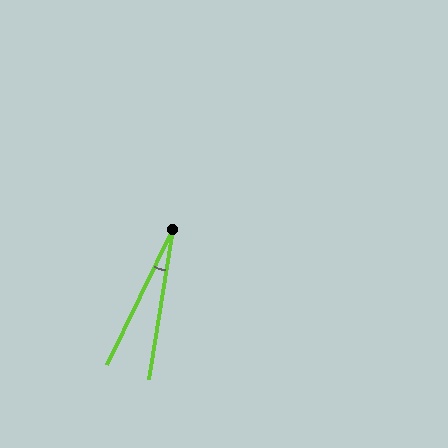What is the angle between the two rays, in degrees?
Approximately 17 degrees.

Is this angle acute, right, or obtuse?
It is acute.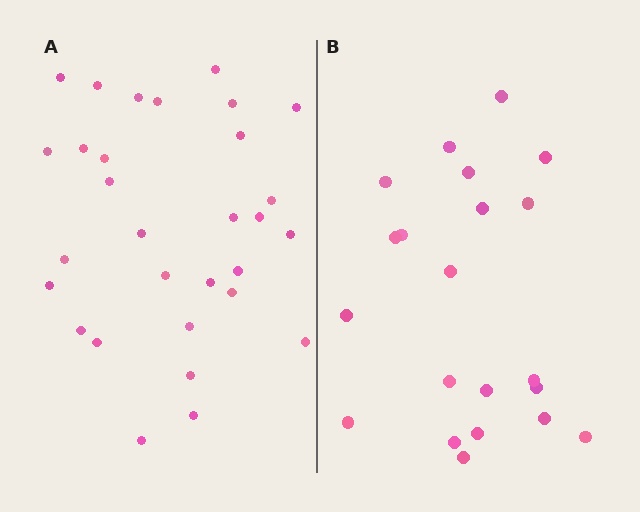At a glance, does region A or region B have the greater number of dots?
Region A (the left region) has more dots.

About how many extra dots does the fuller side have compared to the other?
Region A has roughly 8 or so more dots than region B.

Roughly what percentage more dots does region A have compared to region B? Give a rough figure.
About 45% more.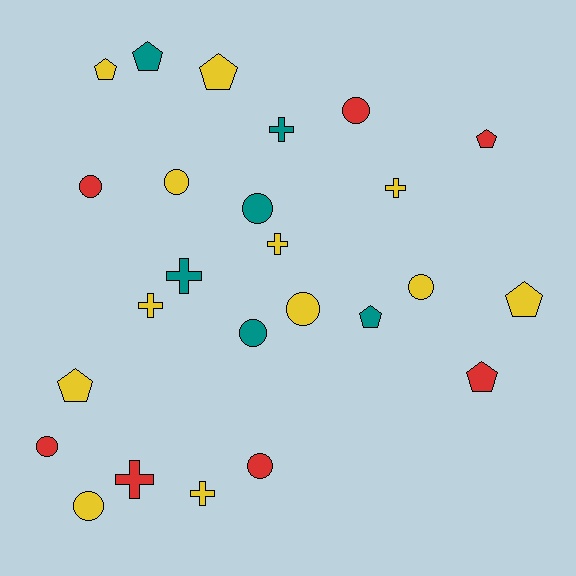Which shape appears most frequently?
Circle, with 10 objects.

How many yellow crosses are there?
There are 4 yellow crosses.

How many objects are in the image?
There are 25 objects.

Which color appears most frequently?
Yellow, with 12 objects.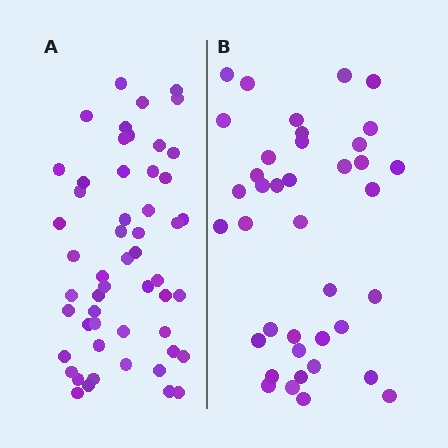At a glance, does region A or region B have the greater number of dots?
Region A (the left region) has more dots.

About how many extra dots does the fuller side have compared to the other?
Region A has approximately 15 more dots than region B.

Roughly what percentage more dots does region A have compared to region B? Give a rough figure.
About 35% more.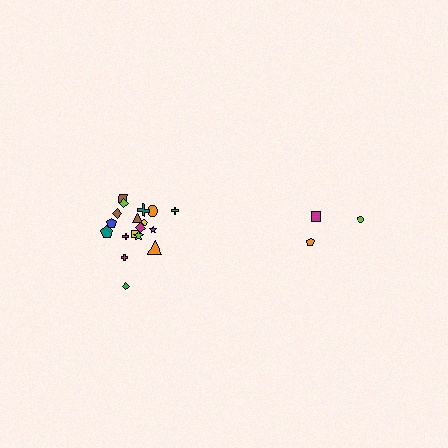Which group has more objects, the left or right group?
The left group.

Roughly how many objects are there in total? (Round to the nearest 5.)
Roughly 20 objects in total.